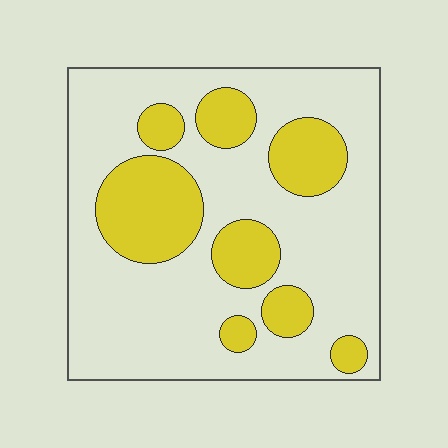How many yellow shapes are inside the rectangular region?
8.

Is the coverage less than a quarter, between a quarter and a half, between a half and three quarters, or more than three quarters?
Between a quarter and a half.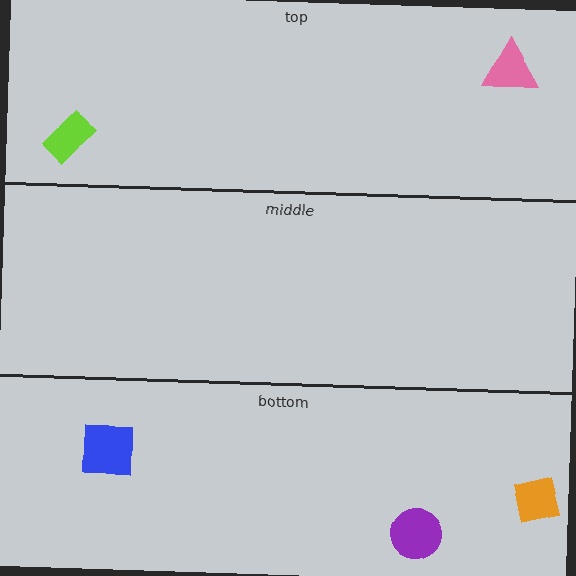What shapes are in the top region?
The pink triangle, the lime rectangle.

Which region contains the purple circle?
The bottom region.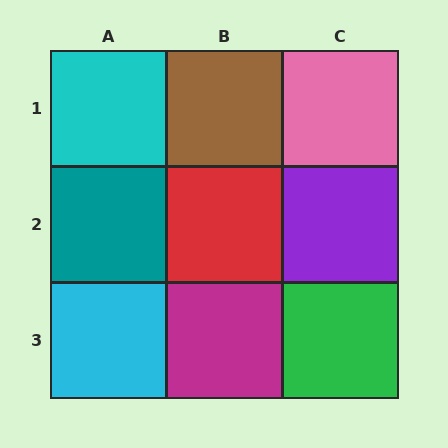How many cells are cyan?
2 cells are cyan.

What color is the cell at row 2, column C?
Purple.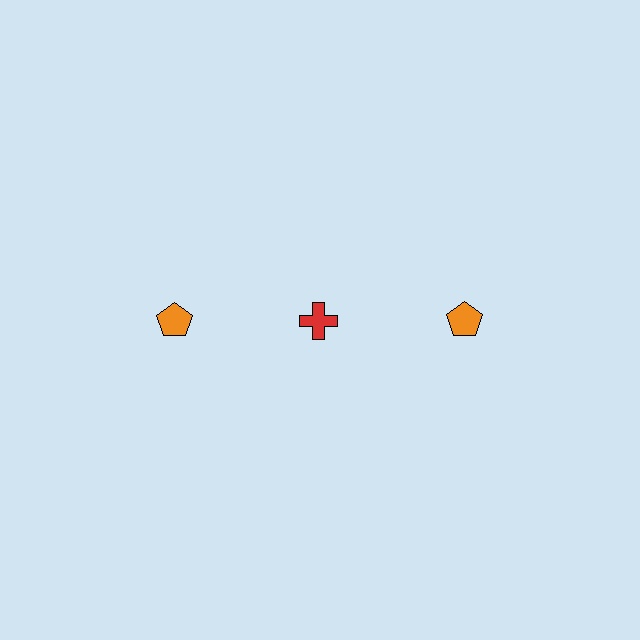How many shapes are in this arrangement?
There are 3 shapes arranged in a grid pattern.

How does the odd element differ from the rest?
It differs in both color (red instead of orange) and shape (cross instead of pentagon).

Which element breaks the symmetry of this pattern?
The red cross in the top row, second from left column breaks the symmetry. All other shapes are orange pentagons.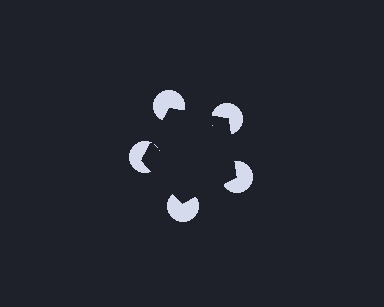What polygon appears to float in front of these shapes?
An illusory pentagon — its edges are inferred from the aligned wedge cuts in the pac-man discs, not physically drawn.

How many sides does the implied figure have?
5 sides.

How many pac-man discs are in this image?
There are 5 — one at each vertex of the illusory pentagon.